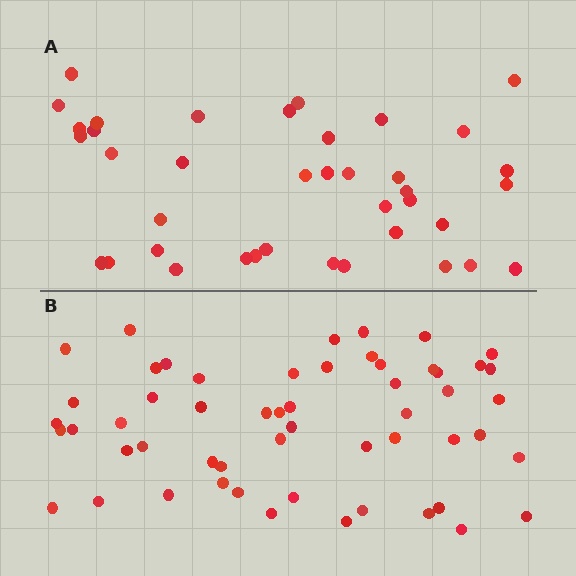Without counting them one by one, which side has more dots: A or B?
Region B (the bottom region) has more dots.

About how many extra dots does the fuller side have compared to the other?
Region B has approximately 15 more dots than region A.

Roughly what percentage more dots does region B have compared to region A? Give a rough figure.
About 40% more.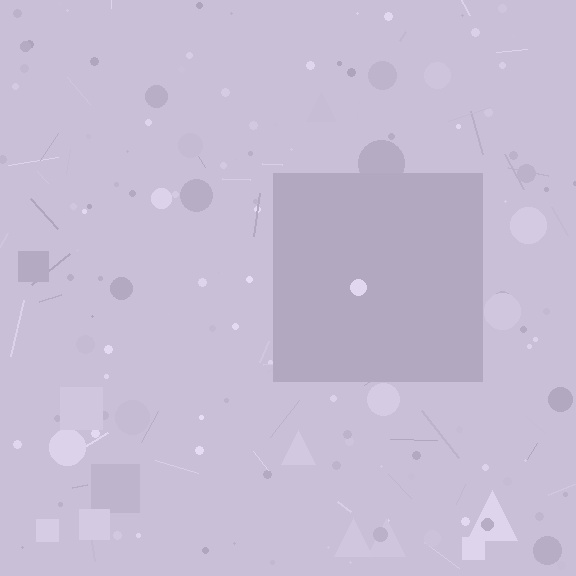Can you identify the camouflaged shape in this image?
The camouflaged shape is a square.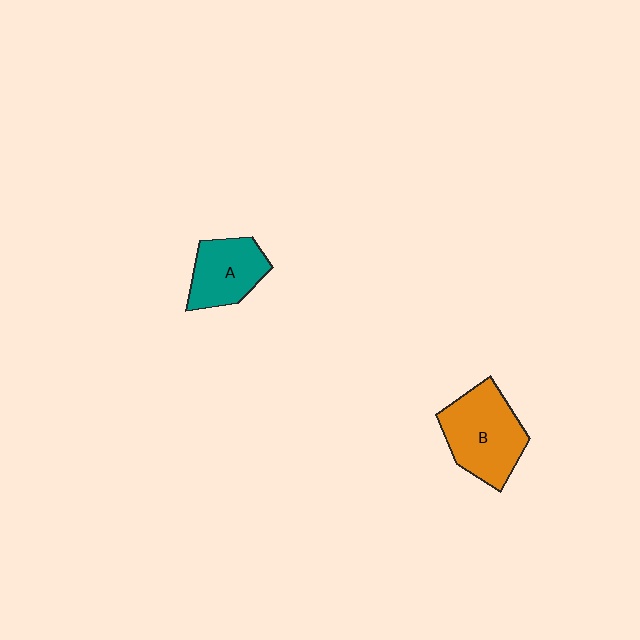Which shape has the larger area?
Shape B (orange).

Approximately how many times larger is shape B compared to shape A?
Approximately 1.4 times.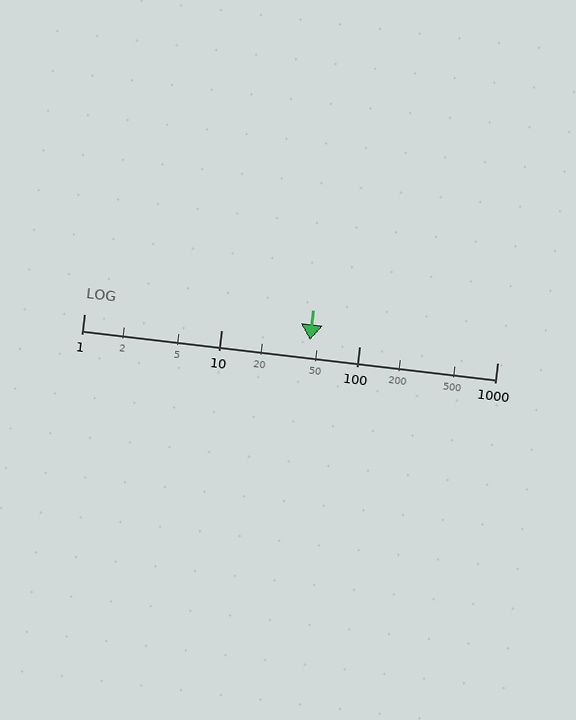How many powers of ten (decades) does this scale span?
The scale spans 3 decades, from 1 to 1000.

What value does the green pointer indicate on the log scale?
The pointer indicates approximately 44.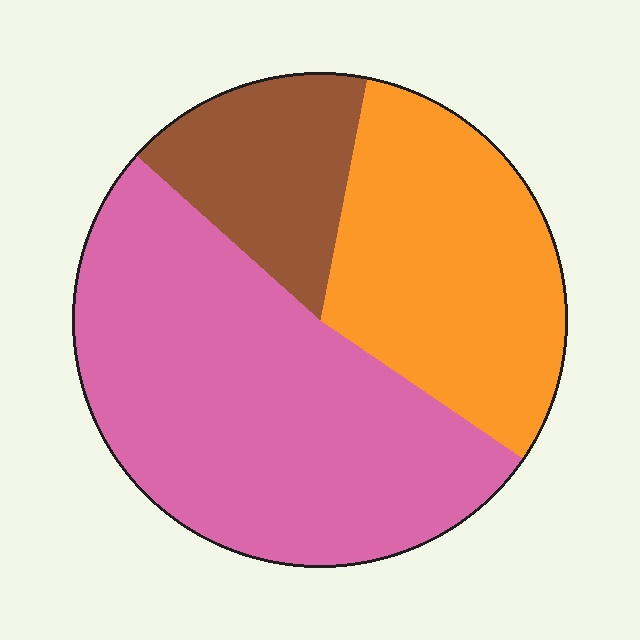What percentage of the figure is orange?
Orange takes up about one third (1/3) of the figure.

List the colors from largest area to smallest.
From largest to smallest: pink, orange, brown.